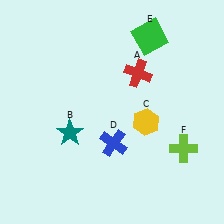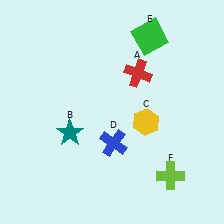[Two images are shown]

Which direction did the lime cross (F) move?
The lime cross (F) moved down.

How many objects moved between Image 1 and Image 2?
1 object moved between the two images.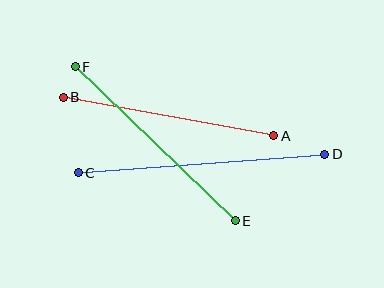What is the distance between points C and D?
The distance is approximately 247 pixels.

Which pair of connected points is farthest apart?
Points C and D are farthest apart.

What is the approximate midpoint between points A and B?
The midpoint is at approximately (169, 117) pixels.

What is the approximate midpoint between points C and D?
The midpoint is at approximately (202, 163) pixels.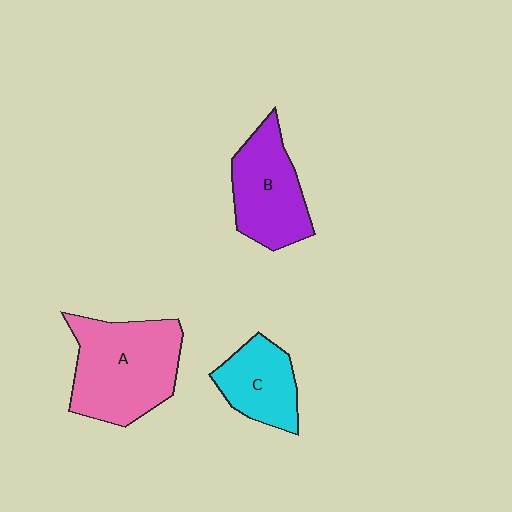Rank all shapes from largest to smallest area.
From largest to smallest: A (pink), B (purple), C (cyan).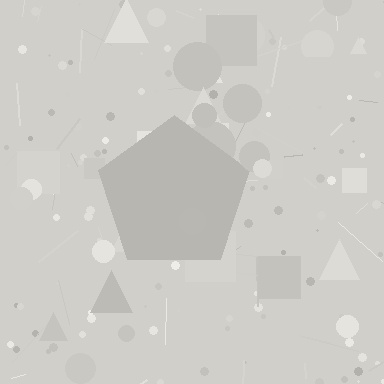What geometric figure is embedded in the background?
A pentagon is embedded in the background.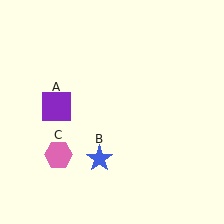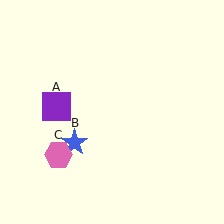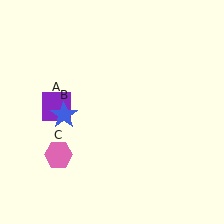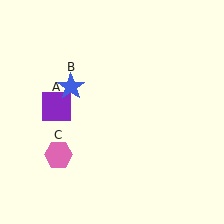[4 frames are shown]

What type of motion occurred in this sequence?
The blue star (object B) rotated clockwise around the center of the scene.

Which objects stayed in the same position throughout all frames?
Purple square (object A) and pink hexagon (object C) remained stationary.